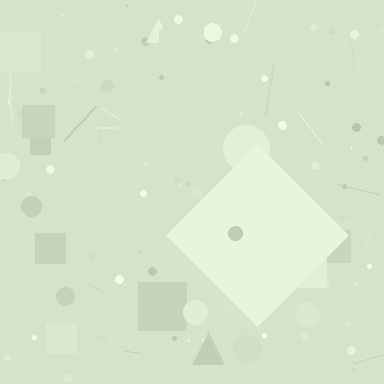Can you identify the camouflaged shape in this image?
The camouflaged shape is a diamond.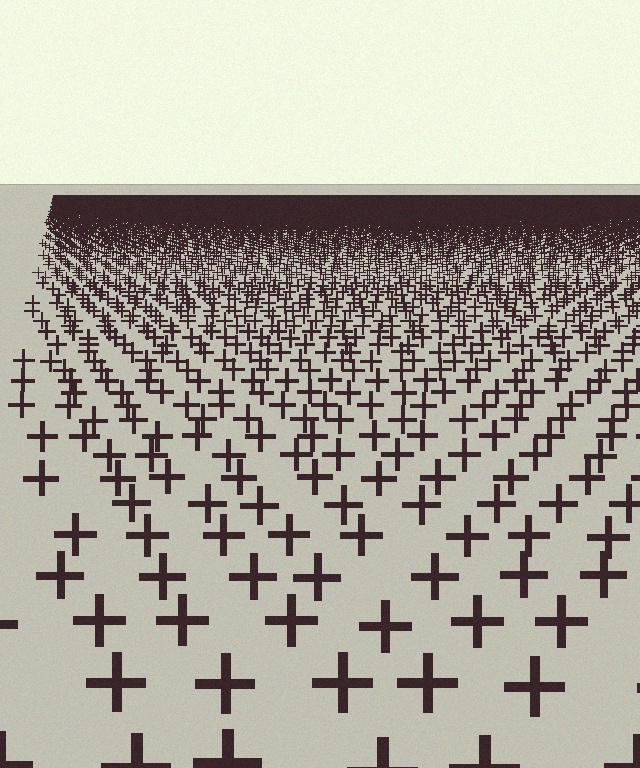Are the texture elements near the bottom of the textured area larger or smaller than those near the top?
Larger. Near the bottom, elements are closer to the viewer and appear at a bigger on-screen size.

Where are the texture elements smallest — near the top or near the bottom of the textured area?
Near the top.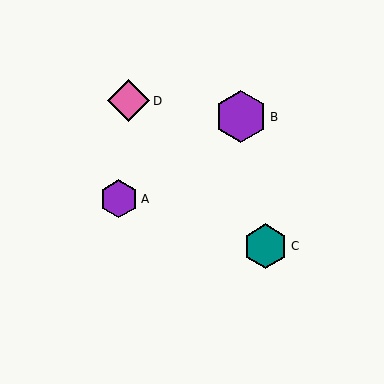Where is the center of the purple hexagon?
The center of the purple hexagon is at (119, 199).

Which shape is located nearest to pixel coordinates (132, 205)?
The purple hexagon (labeled A) at (119, 199) is nearest to that location.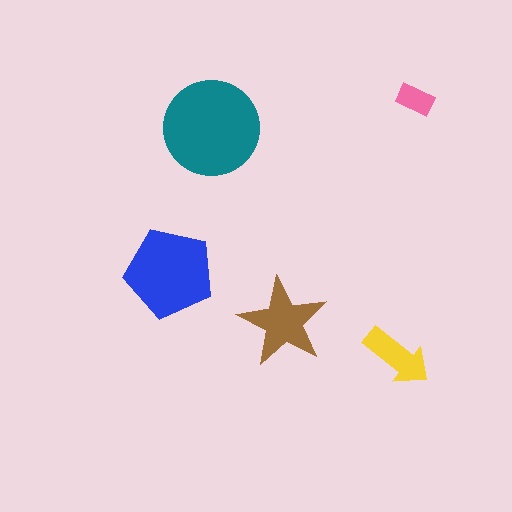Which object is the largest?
The teal circle.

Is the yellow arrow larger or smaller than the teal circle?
Smaller.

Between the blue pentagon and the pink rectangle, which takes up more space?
The blue pentagon.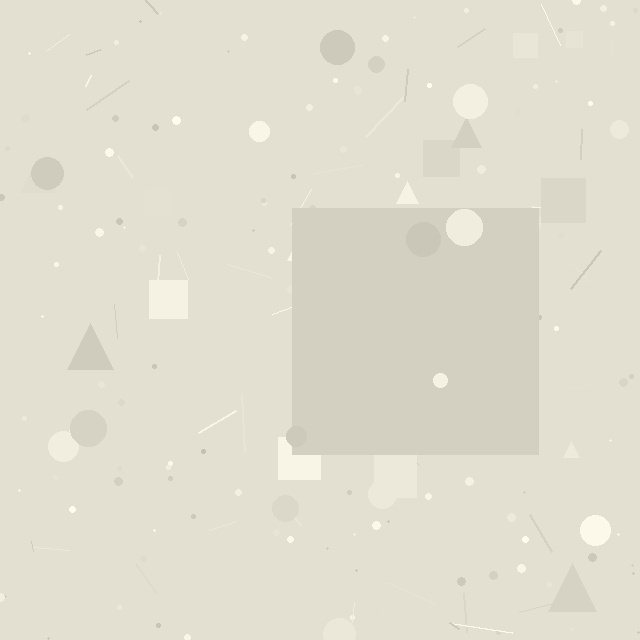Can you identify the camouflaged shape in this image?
The camouflaged shape is a square.